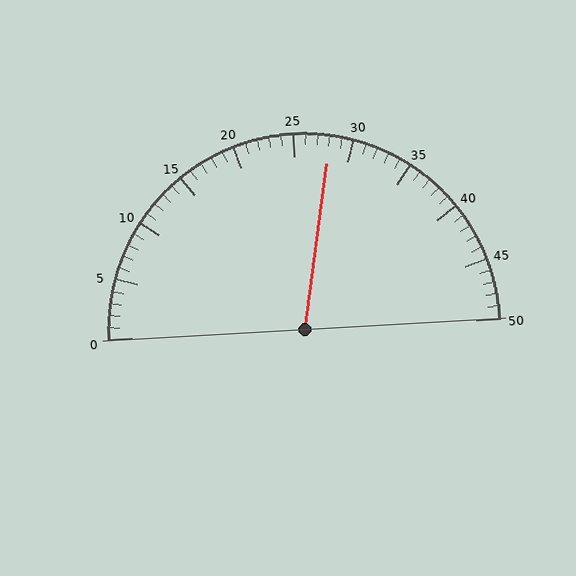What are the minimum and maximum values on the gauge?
The gauge ranges from 0 to 50.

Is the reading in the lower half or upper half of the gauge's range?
The reading is in the upper half of the range (0 to 50).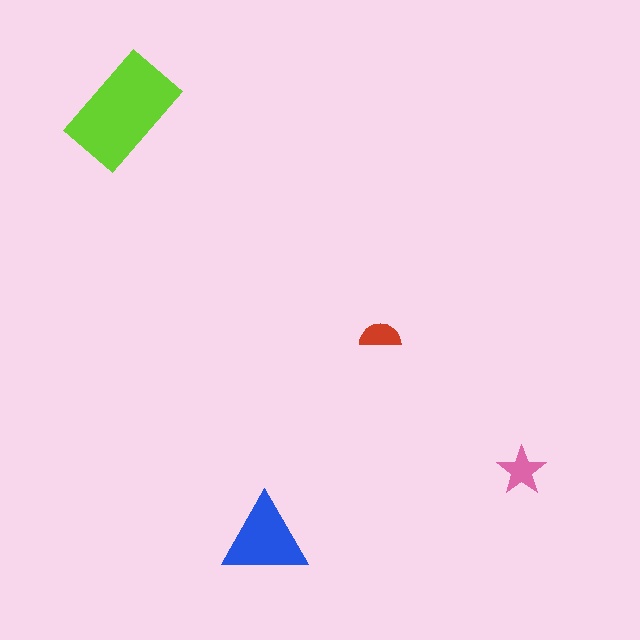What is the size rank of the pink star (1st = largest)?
3rd.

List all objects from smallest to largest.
The red semicircle, the pink star, the blue triangle, the lime rectangle.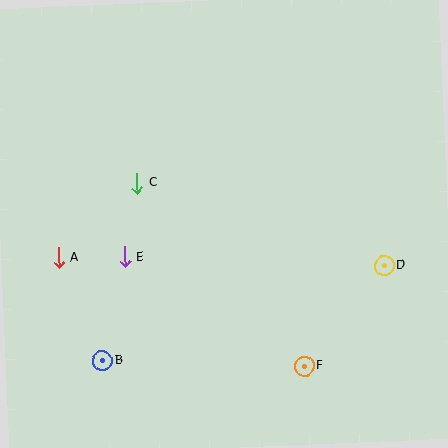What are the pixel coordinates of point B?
Point B is at (102, 361).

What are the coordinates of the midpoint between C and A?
The midpoint between C and A is at (98, 221).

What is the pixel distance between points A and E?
The distance between A and E is 66 pixels.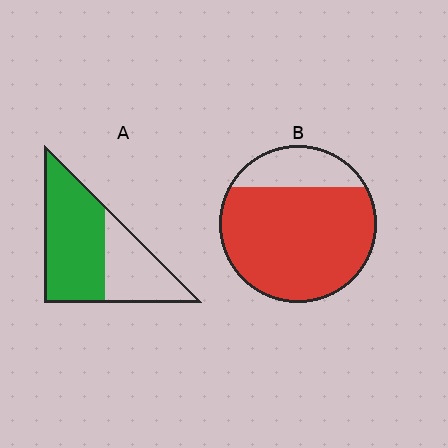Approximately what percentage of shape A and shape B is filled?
A is approximately 60% and B is approximately 80%.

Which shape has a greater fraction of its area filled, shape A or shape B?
Shape B.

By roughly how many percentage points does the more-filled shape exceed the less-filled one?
By roughly 15 percentage points (B over A).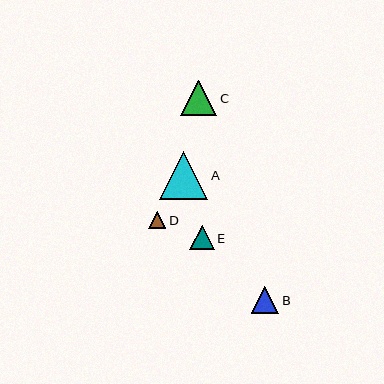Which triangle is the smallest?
Triangle D is the smallest with a size of approximately 17 pixels.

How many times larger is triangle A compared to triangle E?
Triangle A is approximately 2.0 times the size of triangle E.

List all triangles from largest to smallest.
From largest to smallest: A, C, B, E, D.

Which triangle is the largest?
Triangle A is the largest with a size of approximately 48 pixels.